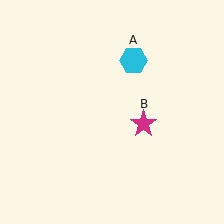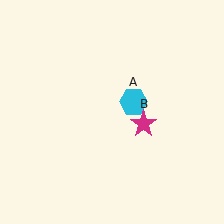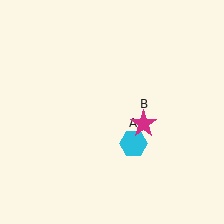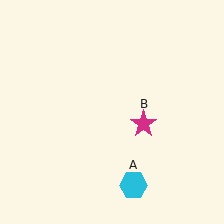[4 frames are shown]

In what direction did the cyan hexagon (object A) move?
The cyan hexagon (object A) moved down.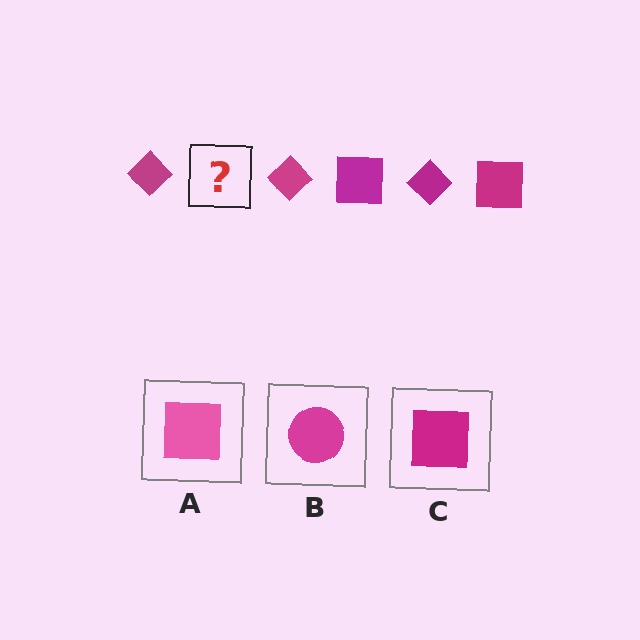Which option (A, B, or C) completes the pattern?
C.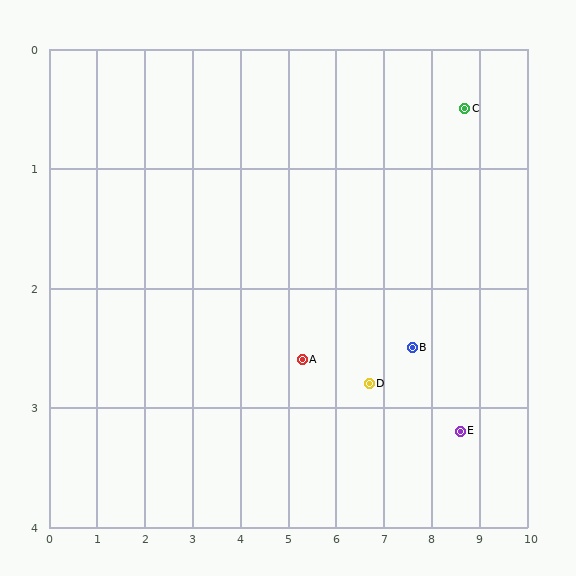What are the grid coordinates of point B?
Point B is at approximately (7.6, 2.5).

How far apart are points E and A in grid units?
Points E and A are about 3.4 grid units apart.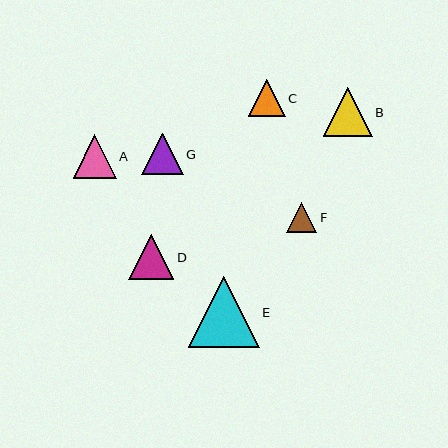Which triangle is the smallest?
Triangle F is the smallest with a size of approximately 30 pixels.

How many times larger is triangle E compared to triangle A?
Triangle E is approximately 1.6 times the size of triangle A.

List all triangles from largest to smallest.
From largest to smallest: E, B, D, A, G, C, F.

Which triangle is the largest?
Triangle E is the largest with a size of approximately 71 pixels.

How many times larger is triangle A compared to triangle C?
Triangle A is approximately 1.2 times the size of triangle C.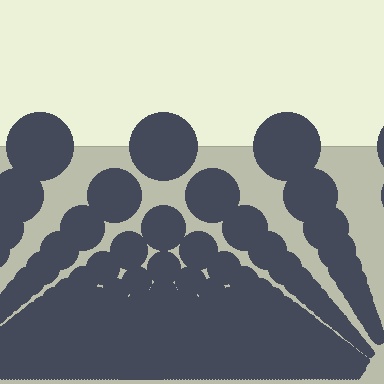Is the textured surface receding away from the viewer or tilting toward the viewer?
The surface appears to tilt toward the viewer. Texture elements get larger and sparser toward the top.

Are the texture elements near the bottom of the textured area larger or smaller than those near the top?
Smaller. The gradient is inverted — elements near the bottom are smaller and denser.